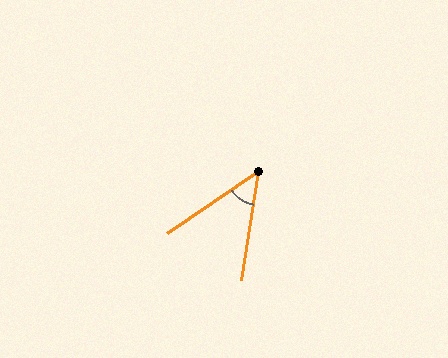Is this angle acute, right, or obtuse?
It is acute.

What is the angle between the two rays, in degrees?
Approximately 47 degrees.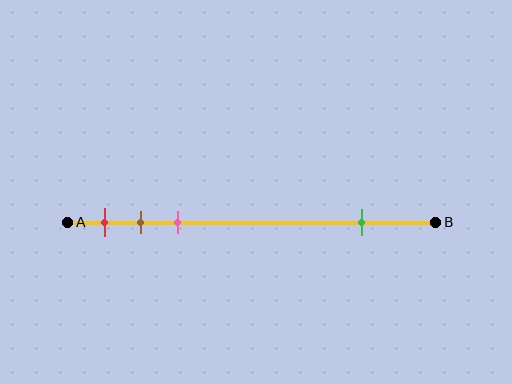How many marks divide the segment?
There are 4 marks dividing the segment.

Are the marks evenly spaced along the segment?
No, the marks are not evenly spaced.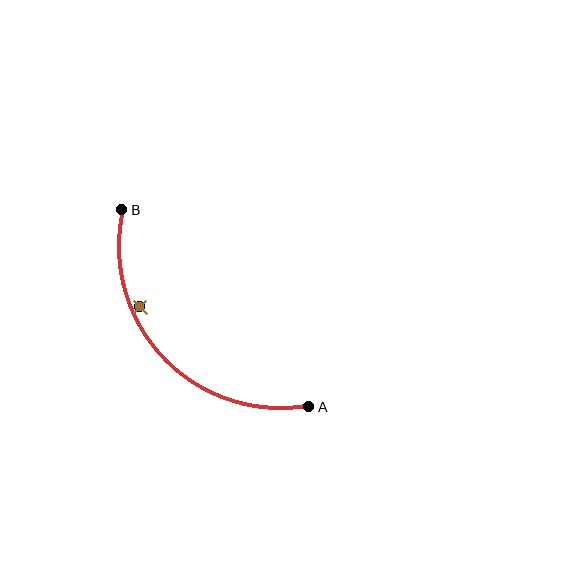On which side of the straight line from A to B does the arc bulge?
The arc bulges below and to the left of the straight line connecting A and B.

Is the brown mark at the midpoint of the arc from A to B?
No — the brown mark does not lie on the arc at all. It sits slightly inside the curve.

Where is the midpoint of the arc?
The arc midpoint is the point on the curve farthest from the straight line joining A and B. It sits below and to the left of that line.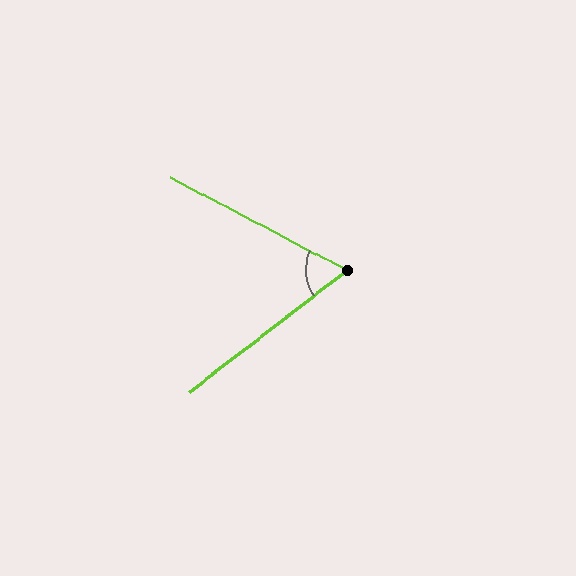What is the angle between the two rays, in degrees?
Approximately 65 degrees.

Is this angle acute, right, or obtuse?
It is acute.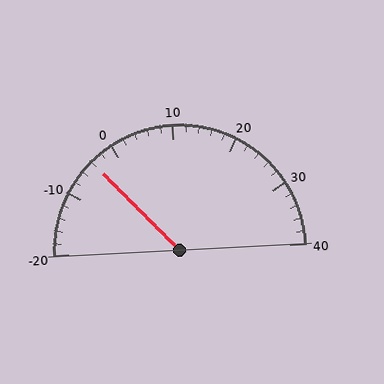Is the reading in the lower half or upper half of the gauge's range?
The reading is in the lower half of the range (-20 to 40).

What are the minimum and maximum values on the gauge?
The gauge ranges from -20 to 40.